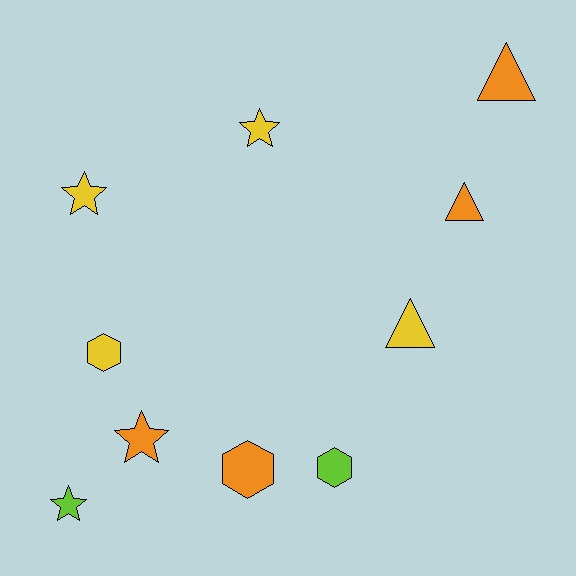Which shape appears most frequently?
Star, with 4 objects.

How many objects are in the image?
There are 10 objects.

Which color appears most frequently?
Yellow, with 4 objects.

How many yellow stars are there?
There are 2 yellow stars.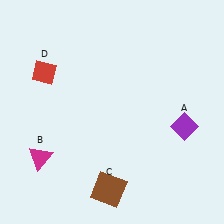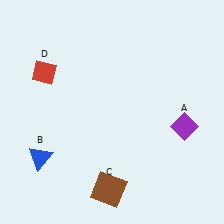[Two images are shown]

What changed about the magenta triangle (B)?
In Image 1, B is magenta. In Image 2, it changed to blue.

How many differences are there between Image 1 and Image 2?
There is 1 difference between the two images.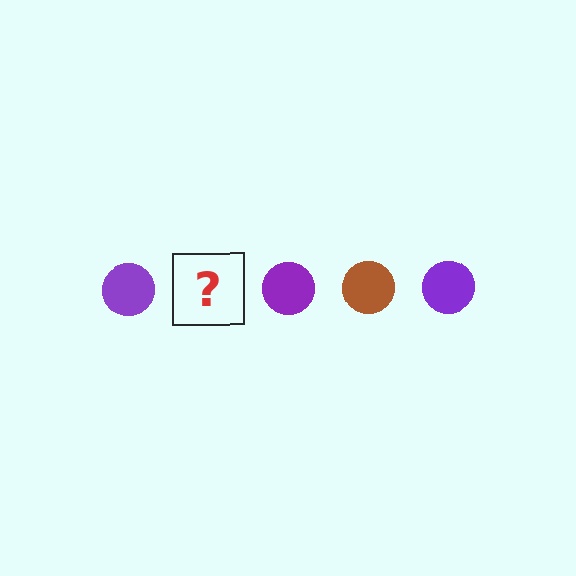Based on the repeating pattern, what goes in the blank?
The blank should be a brown circle.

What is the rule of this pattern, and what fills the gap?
The rule is that the pattern cycles through purple, brown circles. The gap should be filled with a brown circle.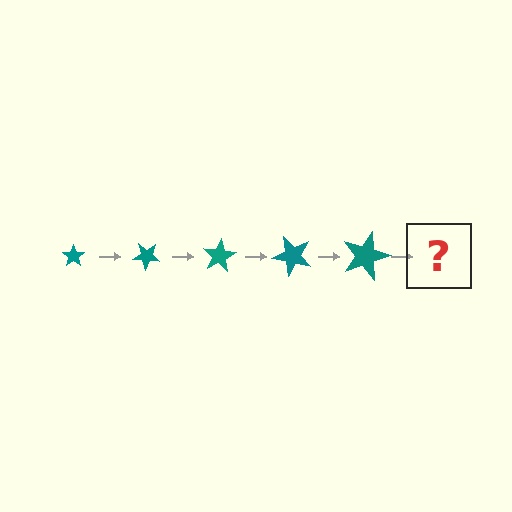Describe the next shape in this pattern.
It should be a star, larger than the previous one and rotated 200 degrees from the start.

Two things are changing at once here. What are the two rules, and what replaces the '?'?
The two rules are that the star grows larger each step and it rotates 40 degrees each step. The '?' should be a star, larger than the previous one and rotated 200 degrees from the start.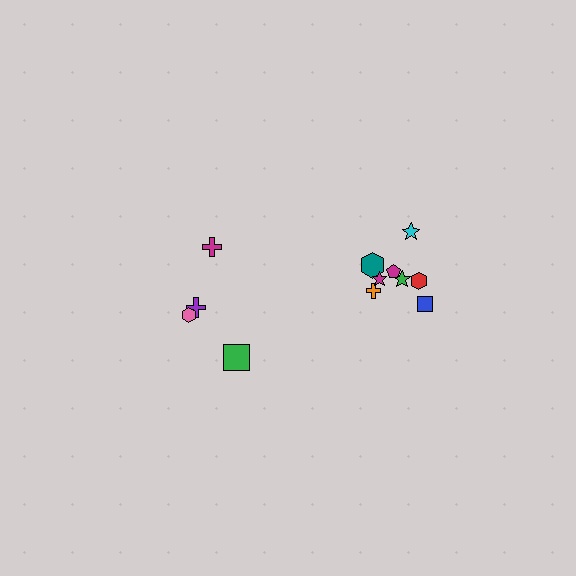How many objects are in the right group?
There are 8 objects.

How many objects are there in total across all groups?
There are 12 objects.